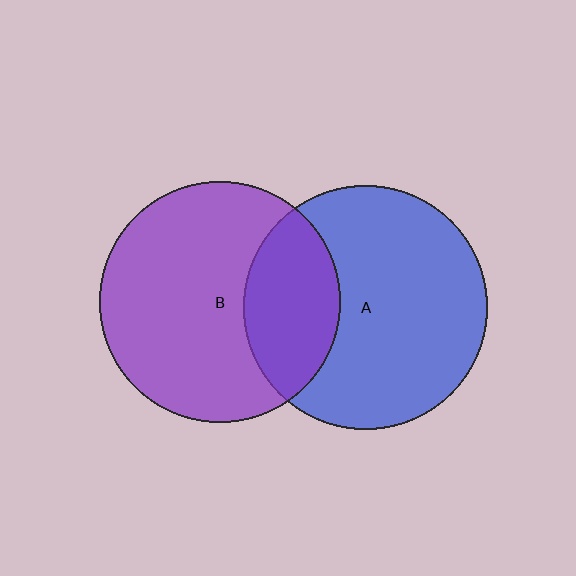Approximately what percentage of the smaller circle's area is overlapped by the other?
Approximately 30%.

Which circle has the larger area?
Circle A (blue).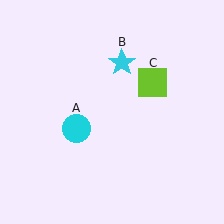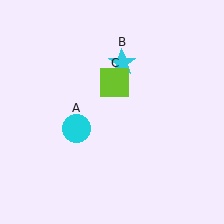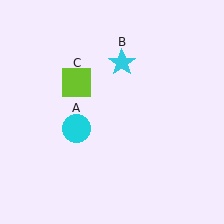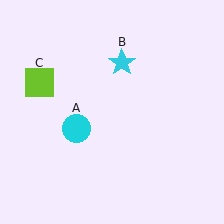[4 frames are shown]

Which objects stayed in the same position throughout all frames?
Cyan circle (object A) and cyan star (object B) remained stationary.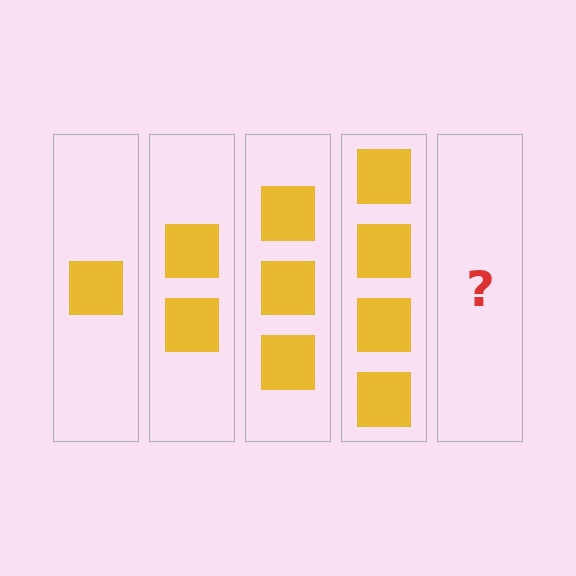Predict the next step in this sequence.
The next step is 5 squares.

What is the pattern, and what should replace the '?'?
The pattern is that each step adds one more square. The '?' should be 5 squares.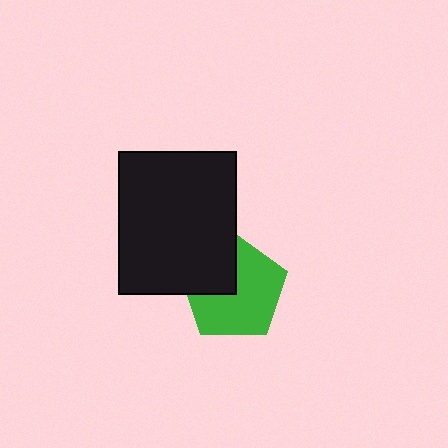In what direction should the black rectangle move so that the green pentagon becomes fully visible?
The black rectangle should move toward the upper-left. That is the shortest direction to clear the overlap and leave the green pentagon fully visible.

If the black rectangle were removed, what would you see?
You would see the complete green pentagon.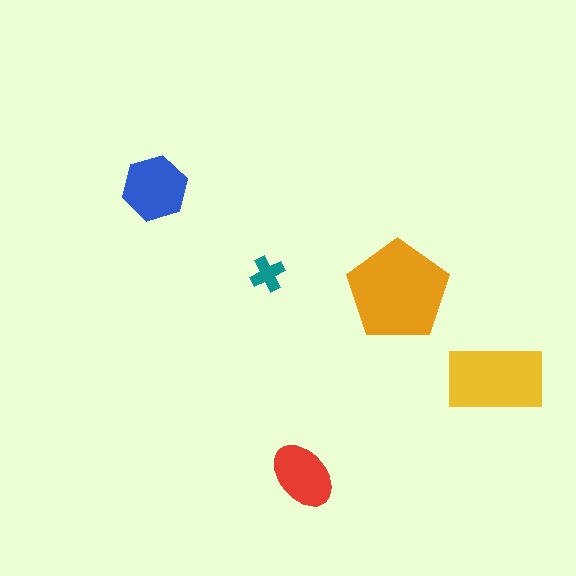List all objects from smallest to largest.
The teal cross, the red ellipse, the blue hexagon, the yellow rectangle, the orange pentagon.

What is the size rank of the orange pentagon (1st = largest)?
1st.